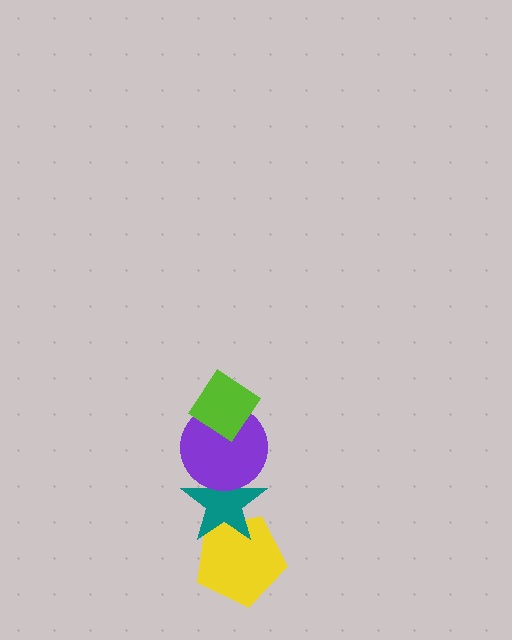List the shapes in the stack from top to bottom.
From top to bottom: the lime diamond, the purple circle, the teal star, the yellow pentagon.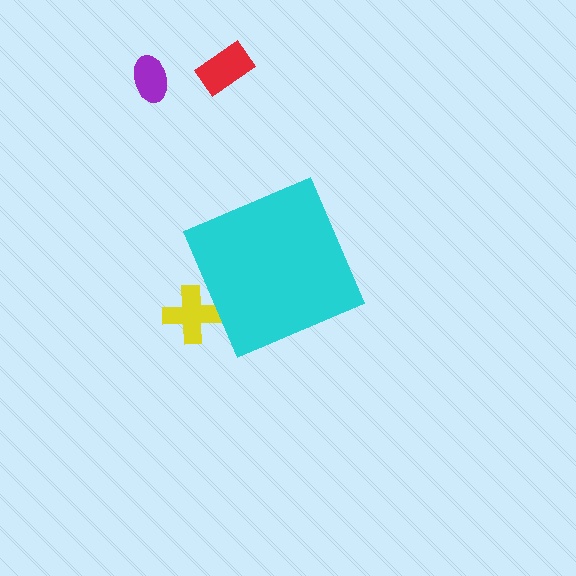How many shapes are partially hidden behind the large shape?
1 shape is partially hidden.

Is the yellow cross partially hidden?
Yes, the yellow cross is partially hidden behind the cyan diamond.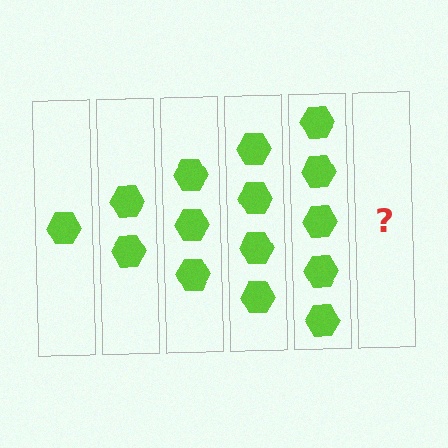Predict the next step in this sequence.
The next step is 6 hexagons.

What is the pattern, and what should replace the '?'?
The pattern is that each step adds one more hexagon. The '?' should be 6 hexagons.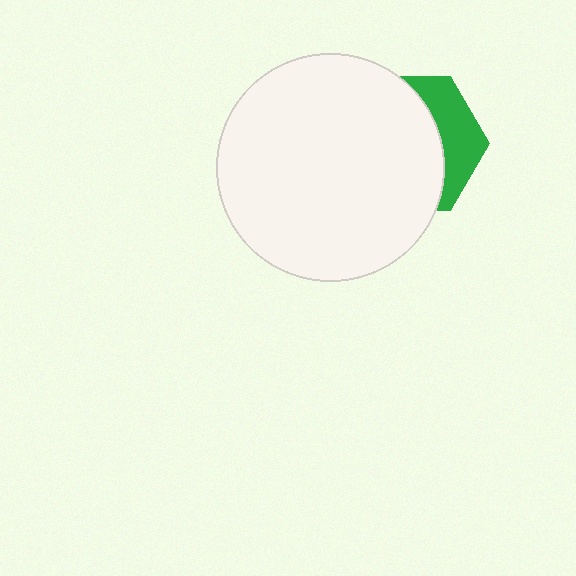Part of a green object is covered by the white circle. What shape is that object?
It is a hexagon.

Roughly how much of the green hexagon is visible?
A small part of it is visible (roughly 30%).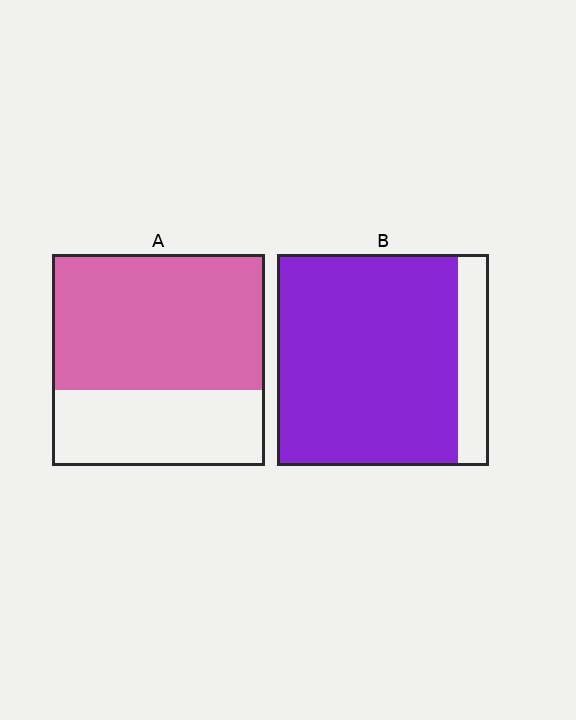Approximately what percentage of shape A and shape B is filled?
A is approximately 65% and B is approximately 85%.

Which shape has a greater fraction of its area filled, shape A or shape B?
Shape B.